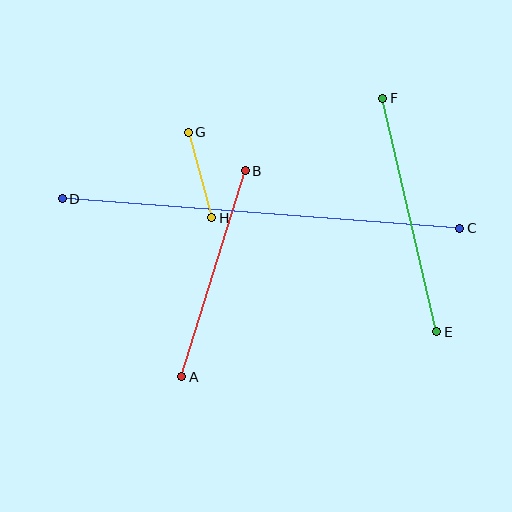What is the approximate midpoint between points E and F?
The midpoint is at approximately (410, 215) pixels.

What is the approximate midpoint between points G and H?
The midpoint is at approximately (200, 175) pixels.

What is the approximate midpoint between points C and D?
The midpoint is at approximately (261, 214) pixels.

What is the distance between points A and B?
The distance is approximately 215 pixels.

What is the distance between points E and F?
The distance is approximately 239 pixels.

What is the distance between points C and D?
The distance is approximately 399 pixels.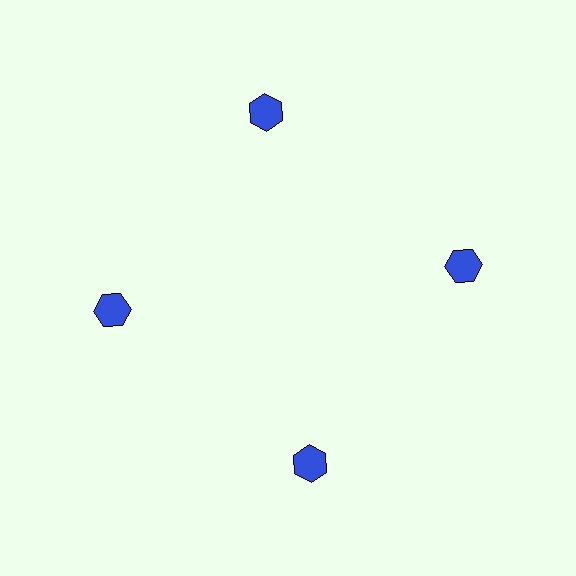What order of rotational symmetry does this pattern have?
This pattern has 4-fold rotational symmetry.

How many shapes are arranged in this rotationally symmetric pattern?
There are 4 shapes, arranged in 4 groups of 1.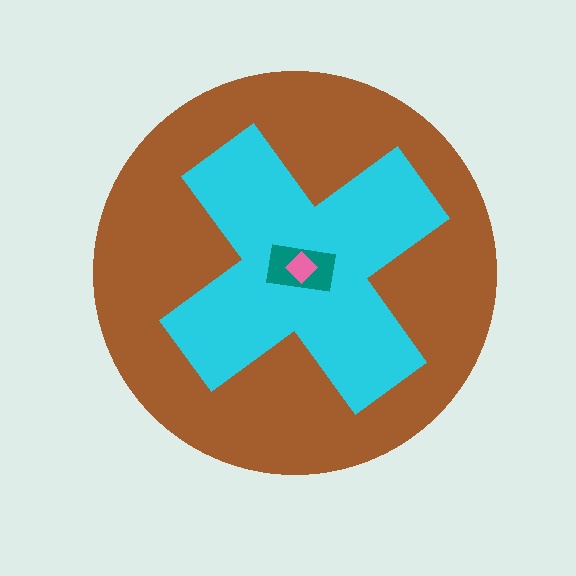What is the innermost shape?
The pink diamond.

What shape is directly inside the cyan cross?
The teal rectangle.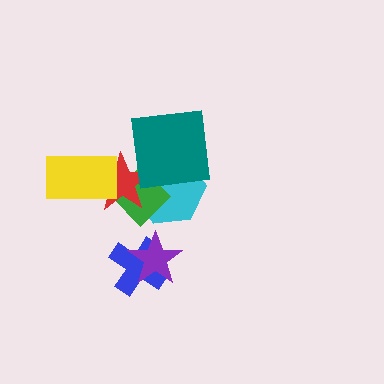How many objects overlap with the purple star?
1 object overlaps with the purple star.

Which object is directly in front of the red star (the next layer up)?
The teal square is directly in front of the red star.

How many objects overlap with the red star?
4 objects overlap with the red star.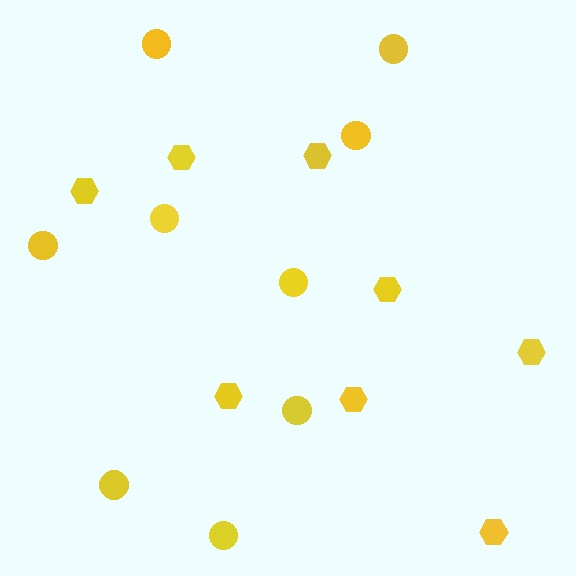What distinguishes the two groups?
There are 2 groups: one group of circles (9) and one group of hexagons (8).